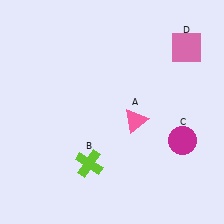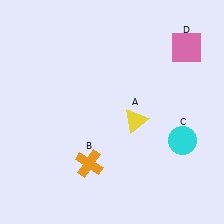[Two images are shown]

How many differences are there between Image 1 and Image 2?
There are 3 differences between the two images.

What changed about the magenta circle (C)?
In Image 1, C is magenta. In Image 2, it changed to cyan.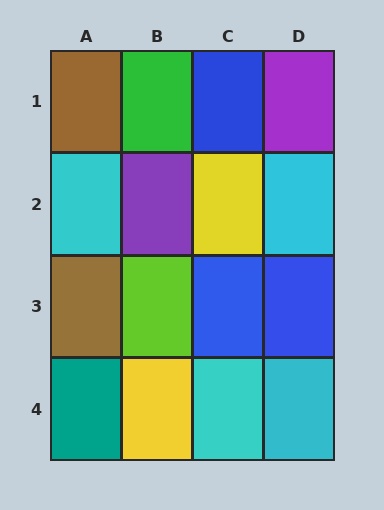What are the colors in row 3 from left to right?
Brown, lime, blue, blue.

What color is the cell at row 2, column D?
Cyan.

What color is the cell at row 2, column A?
Cyan.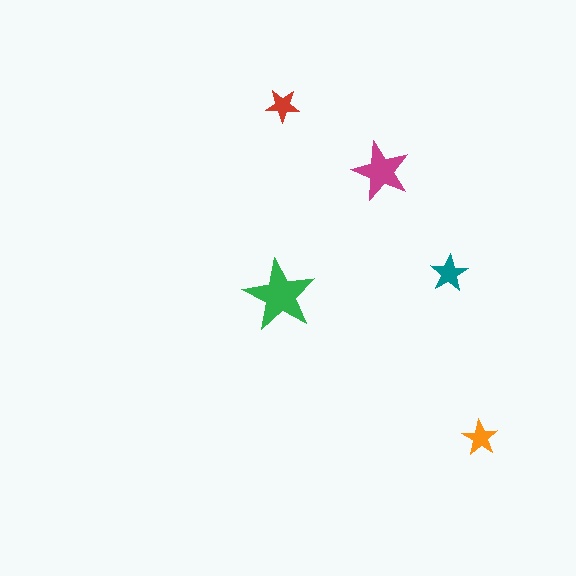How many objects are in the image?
There are 5 objects in the image.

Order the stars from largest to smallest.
the green one, the magenta one, the teal one, the orange one, the red one.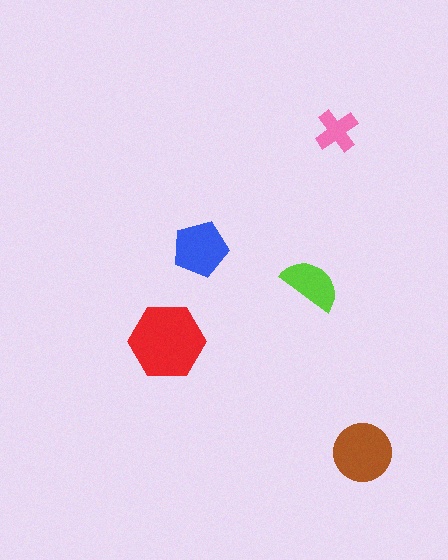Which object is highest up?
The pink cross is topmost.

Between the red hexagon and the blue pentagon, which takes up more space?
The red hexagon.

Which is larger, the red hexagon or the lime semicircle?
The red hexagon.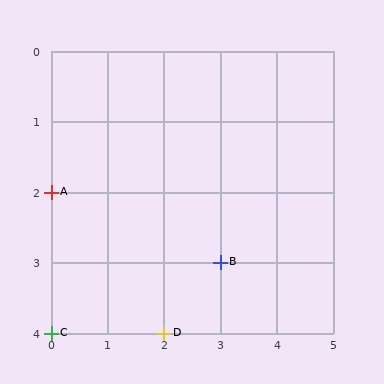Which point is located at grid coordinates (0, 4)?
Point C is at (0, 4).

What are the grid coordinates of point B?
Point B is at grid coordinates (3, 3).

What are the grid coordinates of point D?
Point D is at grid coordinates (2, 4).